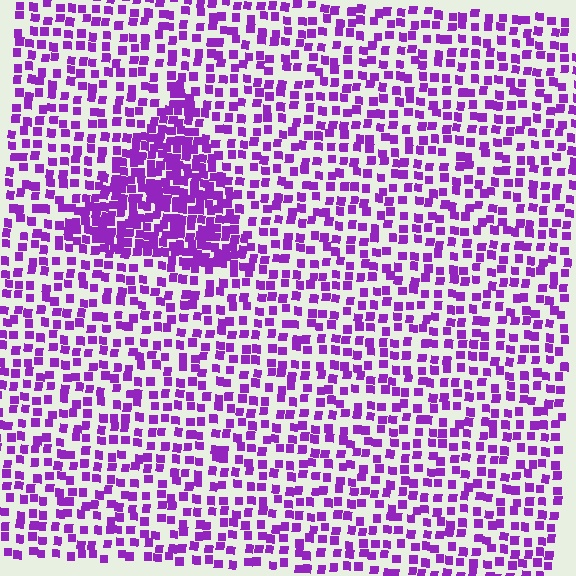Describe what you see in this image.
The image contains small purple elements arranged at two different densities. A triangle-shaped region is visible where the elements are more densely packed than the surrounding area.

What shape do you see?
I see a triangle.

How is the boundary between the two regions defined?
The boundary is defined by a change in element density (approximately 2.1x ratio). All elements are the same color, size, and shape.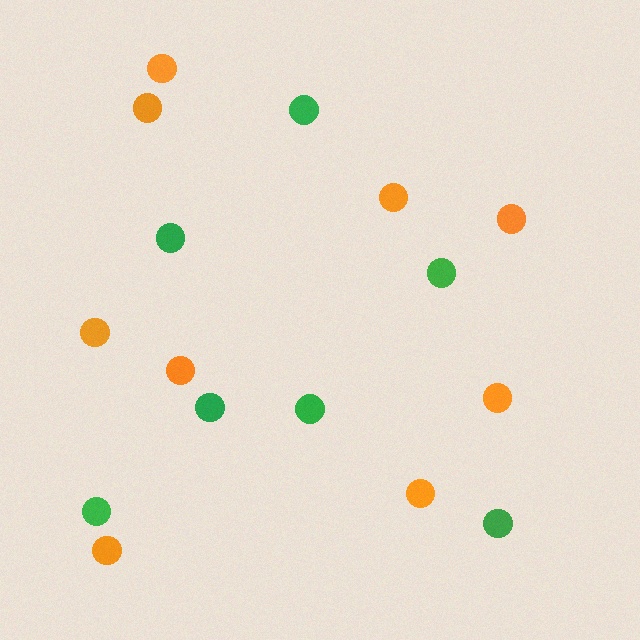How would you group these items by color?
There are 2 groups: one group of orange circles (9) and one group of green circles (7).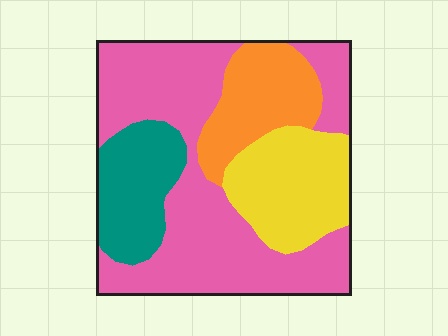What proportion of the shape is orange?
Orange takes up about one sixth (1/6) of the shape.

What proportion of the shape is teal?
Teal takes up about one sixth (1/6) of the shape.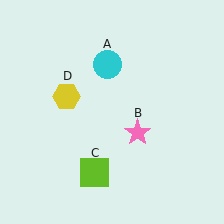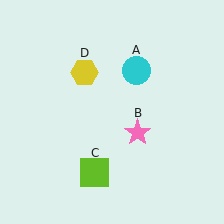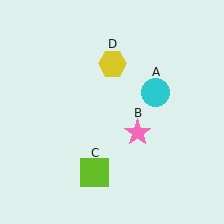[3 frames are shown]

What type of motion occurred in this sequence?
The cyan circle (object A), yellow hexagon (object D) rotated clockwise around the center of the scene.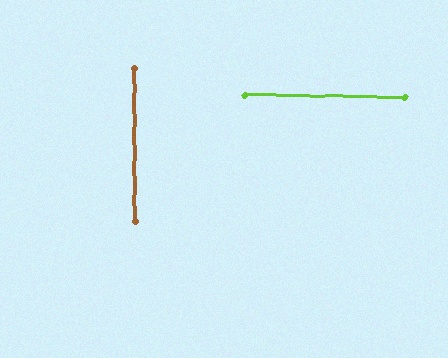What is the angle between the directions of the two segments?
Approximately 89 degrees.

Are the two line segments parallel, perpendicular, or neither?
Perpendicular — they meet at approximately 89°.